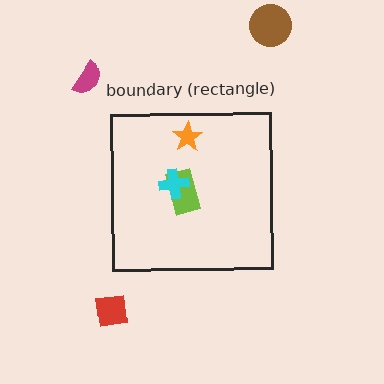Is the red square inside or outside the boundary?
Outside.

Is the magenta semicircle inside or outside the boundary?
Outside.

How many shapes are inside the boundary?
3 inside, 3 outside.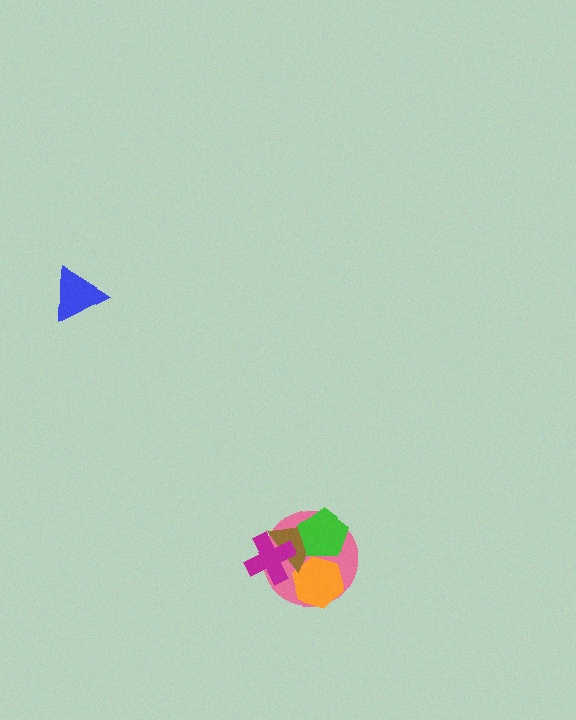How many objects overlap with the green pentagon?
3 objects overlap with the green pentagon.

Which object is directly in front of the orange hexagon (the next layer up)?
The brown triangle is directly in front of the orange hexagon.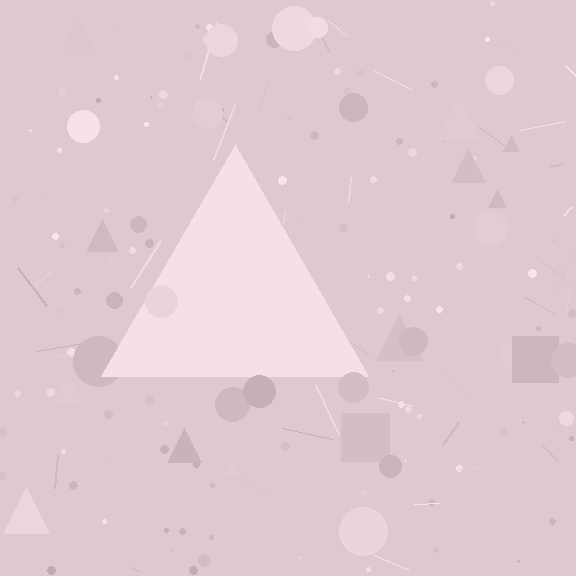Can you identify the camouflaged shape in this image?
The camouflaged shape is a triangle.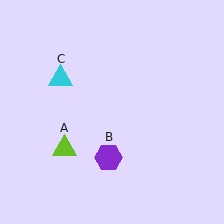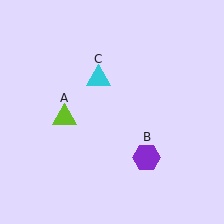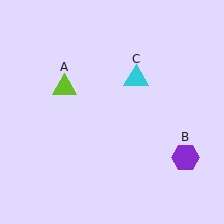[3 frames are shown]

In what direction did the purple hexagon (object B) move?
The purple hexagon (object B) moved right.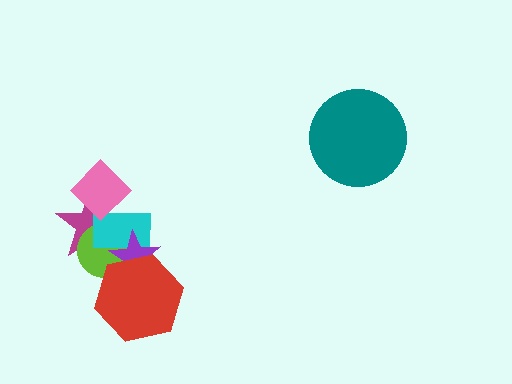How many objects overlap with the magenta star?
4 objects overlap with the magenta star.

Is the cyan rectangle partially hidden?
Yes, it is partially covered by another shape.